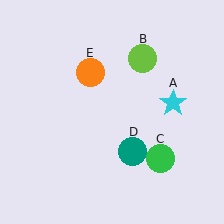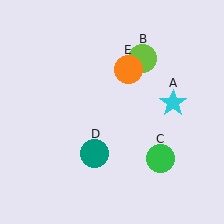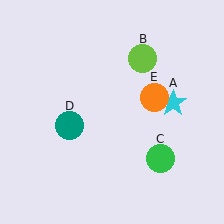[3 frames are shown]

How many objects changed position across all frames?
2 objects changed position: teal circle (object D), orange circle (object E).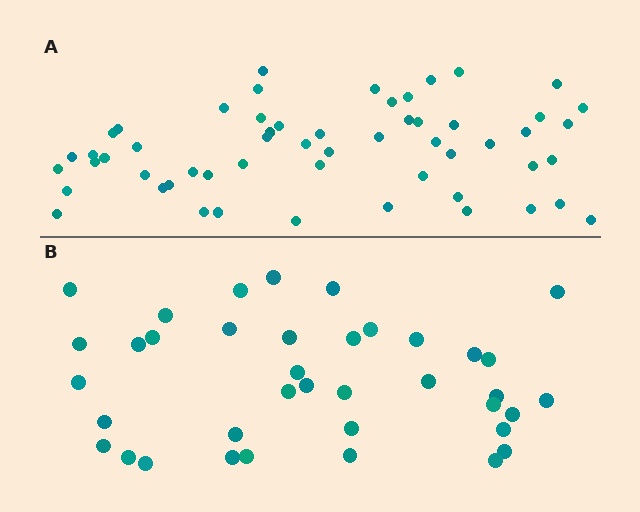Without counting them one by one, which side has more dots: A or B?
Region A (the top region) has more dots.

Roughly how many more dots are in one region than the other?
Region A has approximately 20 more dots than region B.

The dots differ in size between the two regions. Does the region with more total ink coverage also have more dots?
No. Region B has more total ink coverage because its dots are larger, but region A actually contains more individual dots. Total area can be misleading — the number of items is what matters here.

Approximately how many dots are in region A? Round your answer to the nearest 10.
About 60 dots. (The exact count is 56, which rounds to 60.)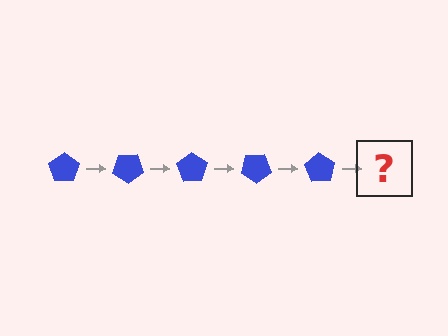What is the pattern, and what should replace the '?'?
The pattern is that the pentagon rotates 35 degrees each step. The '?' should be a blue pentagon rotated 175 degrees.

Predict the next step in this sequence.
The next step is a blue pentagon rotated 175 degrees.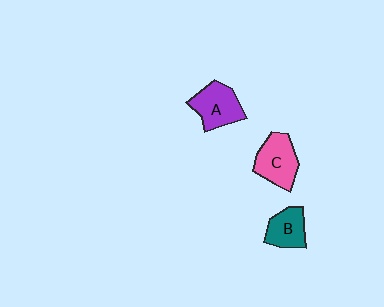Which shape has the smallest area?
Shape B (teal).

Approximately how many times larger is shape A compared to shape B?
Approximately 1.3 times.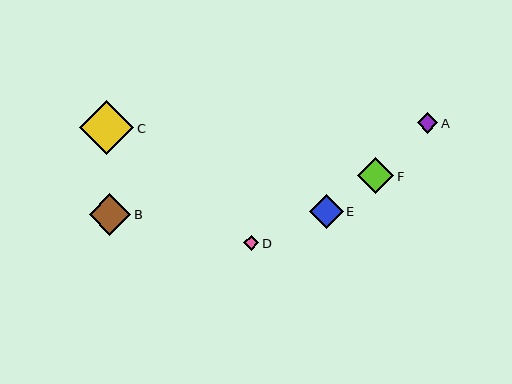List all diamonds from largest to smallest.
From largest to smallest: C, B, F, E, A, D.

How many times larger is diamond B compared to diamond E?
Diamond B is approximately 1.2 times the size of diamond E.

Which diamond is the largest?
Diamond C is the largest with a size of approximately 55 pixels.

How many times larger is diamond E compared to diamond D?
Diamond E is approximately 2.2 times the size of diamond D.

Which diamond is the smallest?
Diamond D is the smallest with a size of approximately 15 pixels.